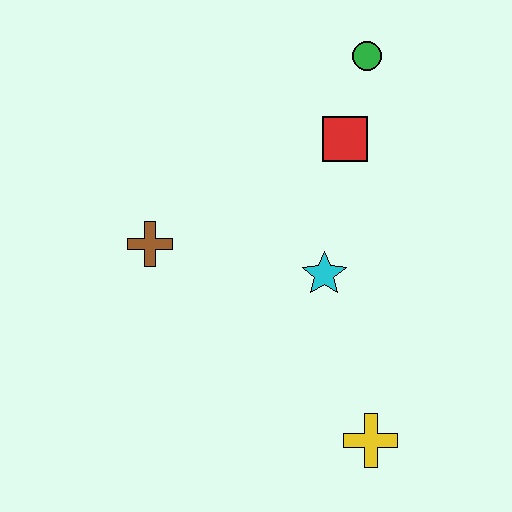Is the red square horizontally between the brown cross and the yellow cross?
Yes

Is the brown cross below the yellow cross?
No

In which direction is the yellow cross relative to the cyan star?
The yellow cross is below the cyan star.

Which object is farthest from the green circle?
The yellow cross is farthest from the green circle.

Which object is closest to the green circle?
The red square is closest to the green circle.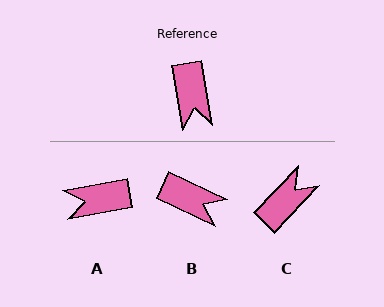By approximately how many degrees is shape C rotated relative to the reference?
Approximately 127 degrees counter-clockwise.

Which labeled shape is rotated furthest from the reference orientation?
C, about 127 degrees away.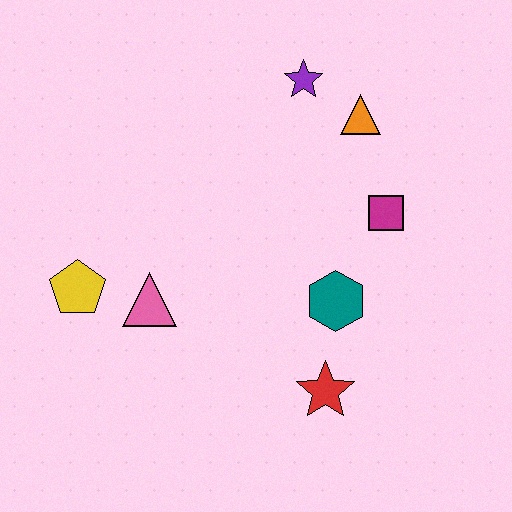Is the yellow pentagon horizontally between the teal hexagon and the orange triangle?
No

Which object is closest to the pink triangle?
The yellow pentagon is closest to the pink triangle.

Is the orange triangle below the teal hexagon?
No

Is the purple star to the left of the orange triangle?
Yes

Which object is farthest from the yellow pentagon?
The orange triangle is farthest from the yellow pentagon.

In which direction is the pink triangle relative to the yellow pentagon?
The pink triangle is to the right of the yellow pentagon.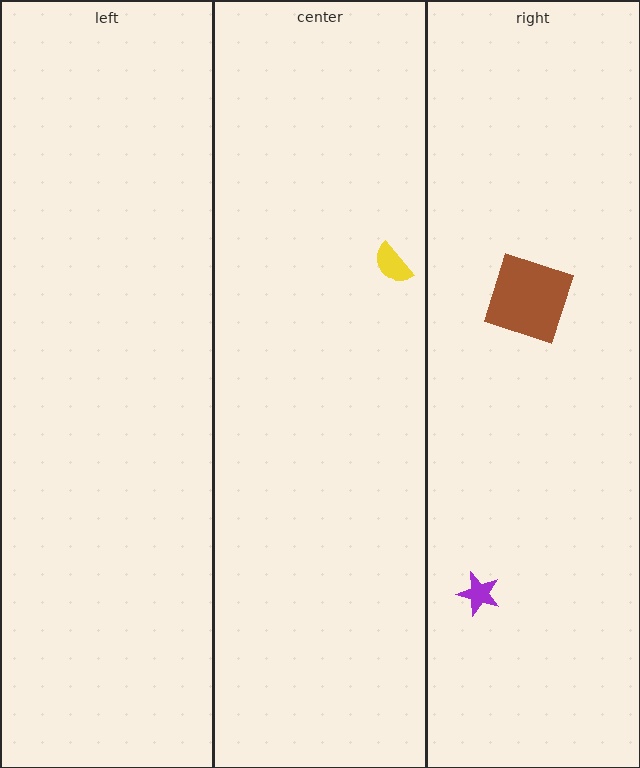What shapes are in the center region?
The yellow semicircle.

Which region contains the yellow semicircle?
The center region.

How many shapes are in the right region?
2.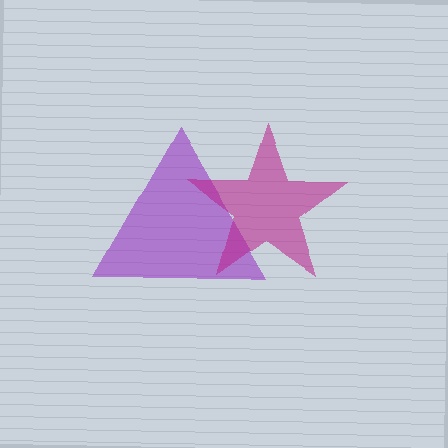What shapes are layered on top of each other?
The layered shapes are: a purple triangle, a magenta star.